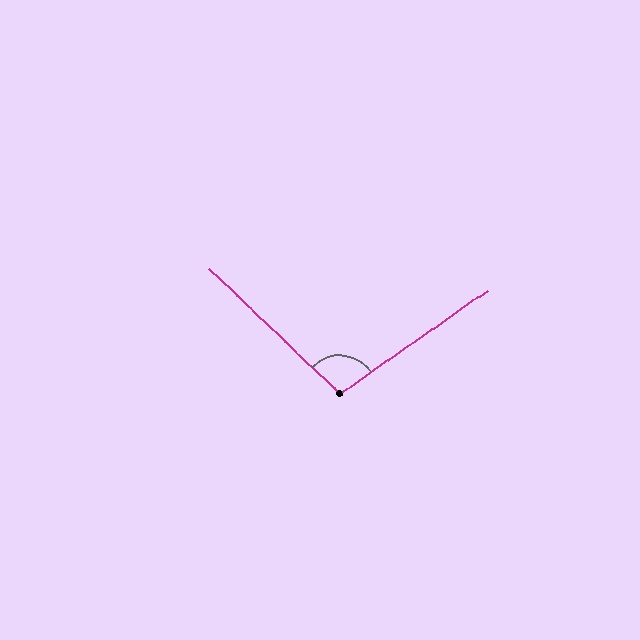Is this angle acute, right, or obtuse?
It is obtuse.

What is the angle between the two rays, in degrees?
Approximately 101 degrees.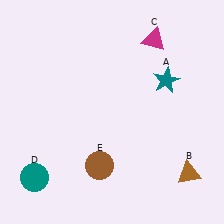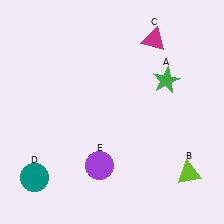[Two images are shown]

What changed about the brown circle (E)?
In Image 1, E is brown. In Image 2, it changed to purple.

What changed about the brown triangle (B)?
In Image 1, B is brown. In Image 2, it changed to lime.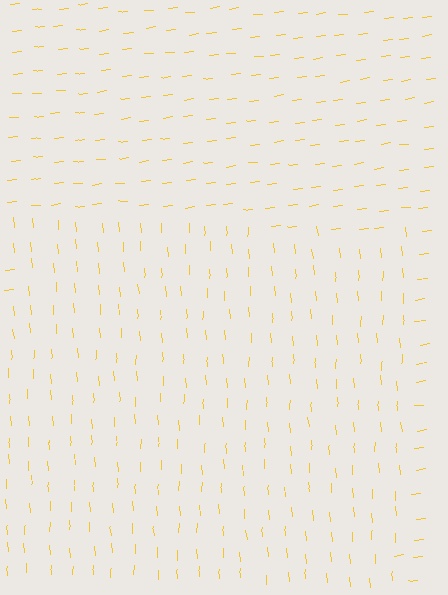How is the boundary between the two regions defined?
The boundary is defined purely by a change in line orientation (approximately 88 degrees difference). All lines are the same color and thickness.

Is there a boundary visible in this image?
Yes, there is a texture boundary formed by a change in line orientation.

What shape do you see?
I see a rectangle.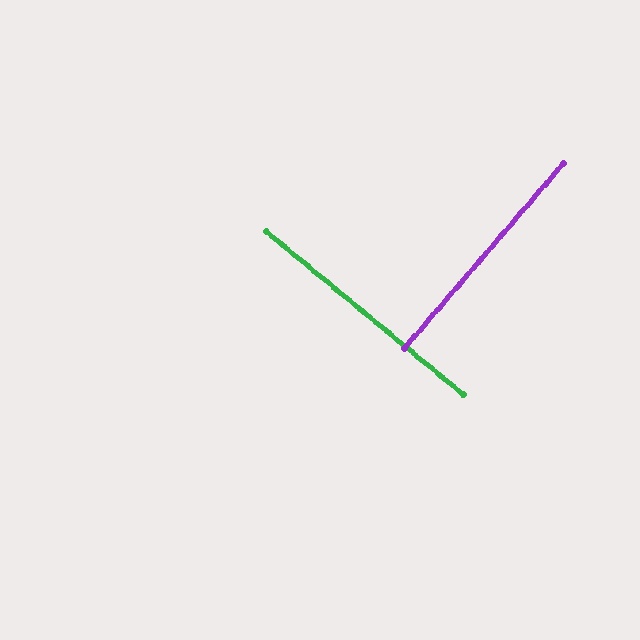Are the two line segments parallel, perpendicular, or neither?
Perpendicular — they meet at approximately 89°.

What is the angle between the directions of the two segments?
Approximately 89 degrees.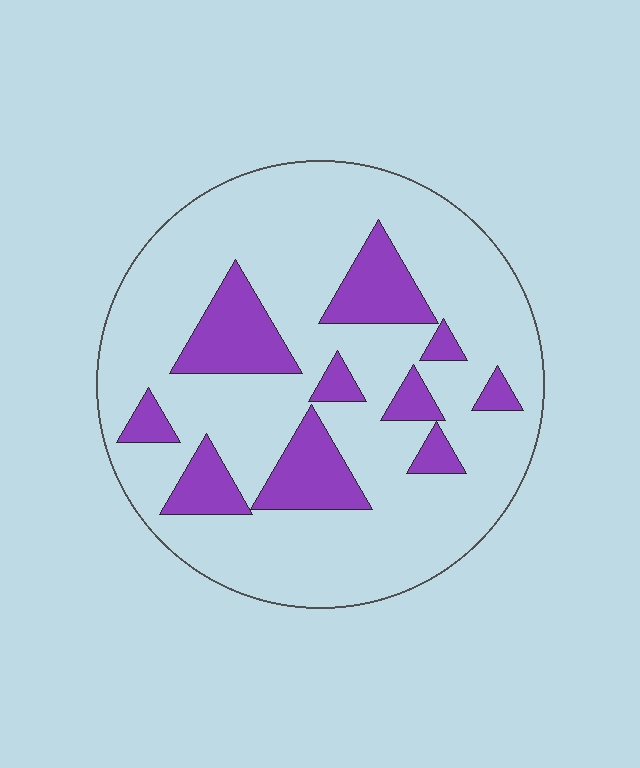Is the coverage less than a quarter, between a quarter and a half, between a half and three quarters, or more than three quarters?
Less than a quarter.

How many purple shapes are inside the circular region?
10.